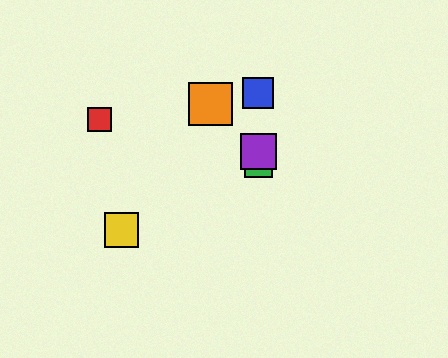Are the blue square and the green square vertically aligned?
Yes, both are at x≈258.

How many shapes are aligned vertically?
3 shapes (the blue square, the green square, the purple square) are aligned vertically.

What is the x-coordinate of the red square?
The red square is at x≈99.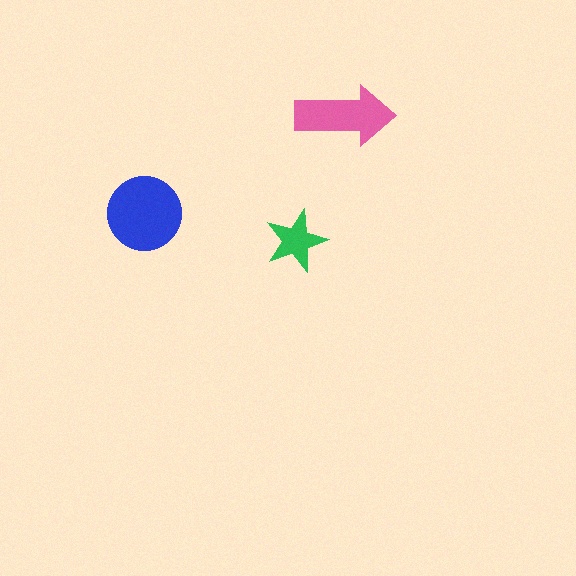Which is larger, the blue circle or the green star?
The blue circle.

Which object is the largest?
The blue circle.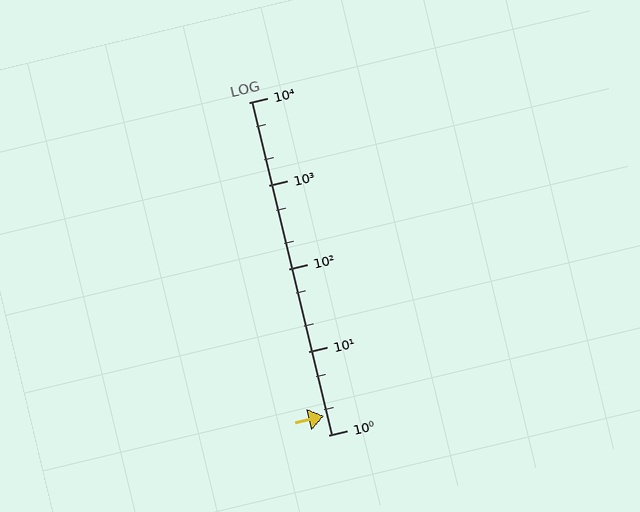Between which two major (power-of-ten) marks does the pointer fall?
The pointer is between 1 and 10.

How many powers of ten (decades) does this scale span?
The scale spans 4 decades, from 1 to 10000.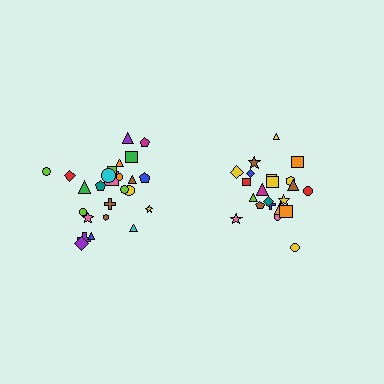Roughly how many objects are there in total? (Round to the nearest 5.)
Roughly 45 objects in total.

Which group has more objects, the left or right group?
The left group.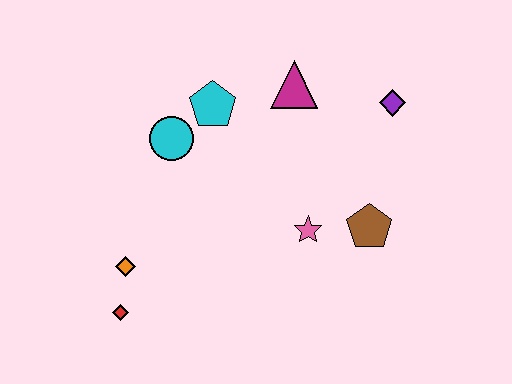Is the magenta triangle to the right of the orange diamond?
Yes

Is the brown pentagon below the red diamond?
No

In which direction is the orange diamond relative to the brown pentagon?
The orange diamond is to the left of the brown pentagon.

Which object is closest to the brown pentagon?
The pink star is closest to the brown pentagon.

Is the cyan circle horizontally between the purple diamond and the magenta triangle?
No